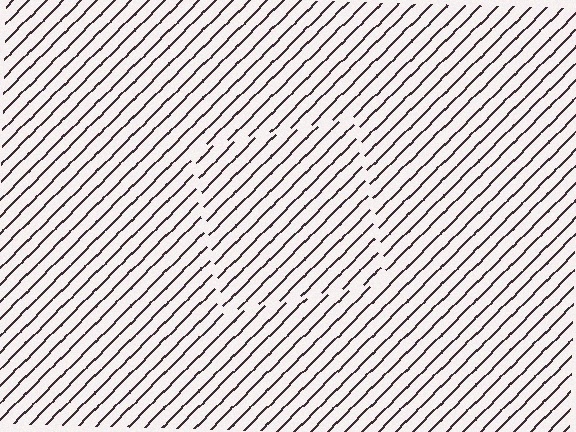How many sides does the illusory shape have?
4 sides — the line-ends trace a square.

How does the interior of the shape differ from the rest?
The interior of the shape contains the same grating, shifted by half a period — the contour is defined by the phase discontinuity where line-ends from the inner and outer gratings abut.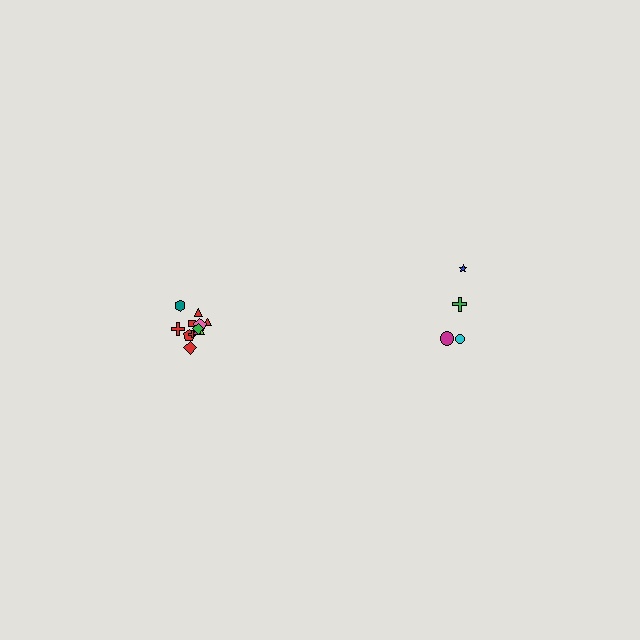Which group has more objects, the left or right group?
The left group.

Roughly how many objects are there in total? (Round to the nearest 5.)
Roughly 15 objects in total.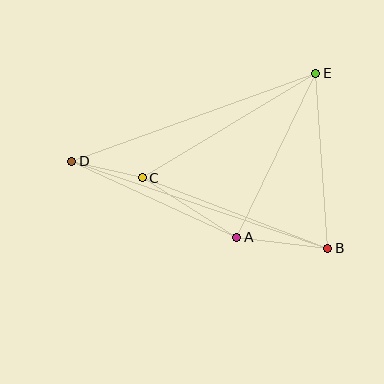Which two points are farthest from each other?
Points B and D are farthest from each other.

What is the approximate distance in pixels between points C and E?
The distance between C and E is approximately 203 pixels.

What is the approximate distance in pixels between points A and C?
The distance between A and C is approximately 112 pixels.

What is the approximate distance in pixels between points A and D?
The distance between A and D is approximately 182 pixels.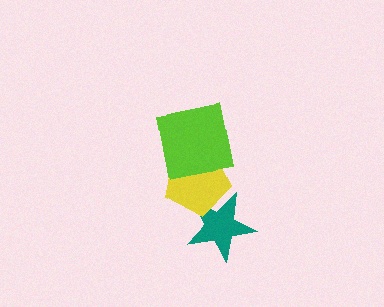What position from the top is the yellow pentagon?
The yellow pentagon is 2nd from the top.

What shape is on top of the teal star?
The yellow pentagon is on top of the teal star.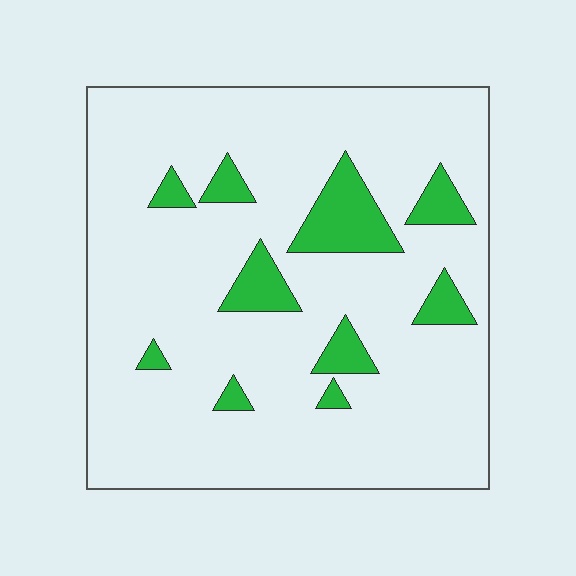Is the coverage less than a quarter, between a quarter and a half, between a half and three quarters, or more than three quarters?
Less than a quarter.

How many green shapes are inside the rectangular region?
10.